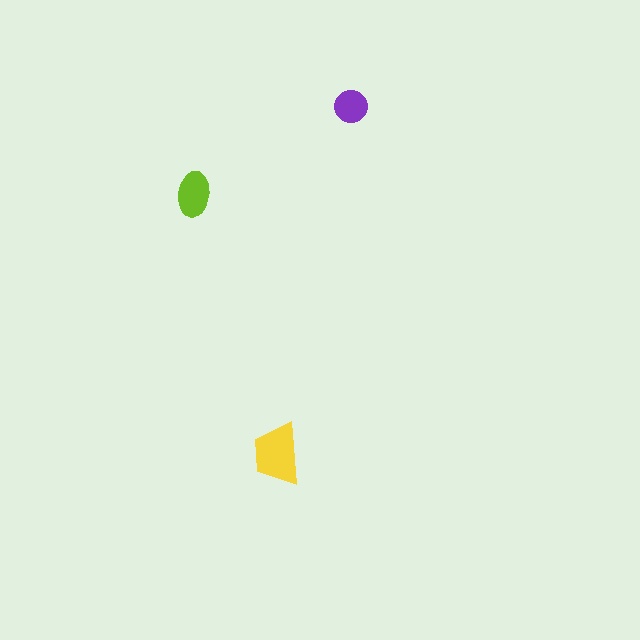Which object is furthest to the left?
The lime ellipse is leftmost.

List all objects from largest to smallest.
The yellow trapezoid, the lime ellipse, the purple circle.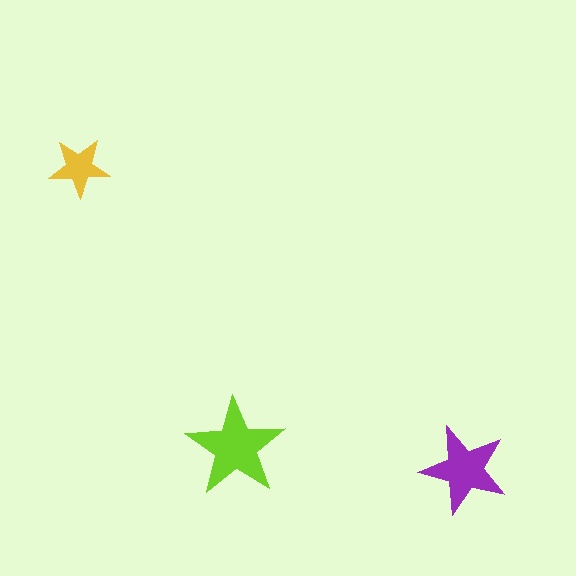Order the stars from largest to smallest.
the lime one, the purple one, the yellow one.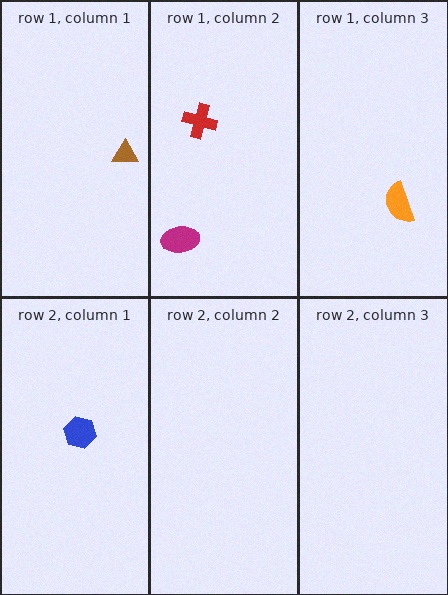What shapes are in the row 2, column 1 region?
The blue hexagon.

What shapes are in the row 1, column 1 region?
The brown triangle.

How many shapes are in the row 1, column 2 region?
2.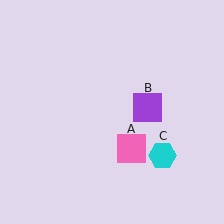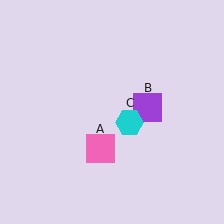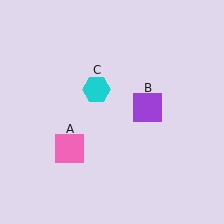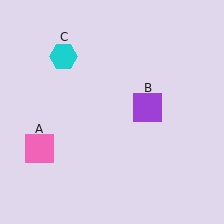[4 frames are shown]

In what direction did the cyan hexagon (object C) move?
The cyan hexagon (object C) moved up and to the left.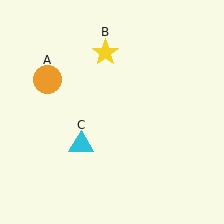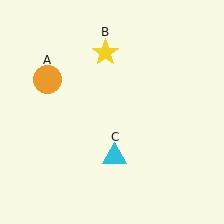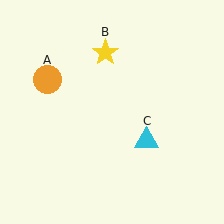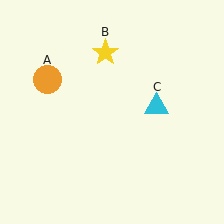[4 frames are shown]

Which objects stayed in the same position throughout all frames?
Orange circle (object A) and yellow star (object B) remained stationary.